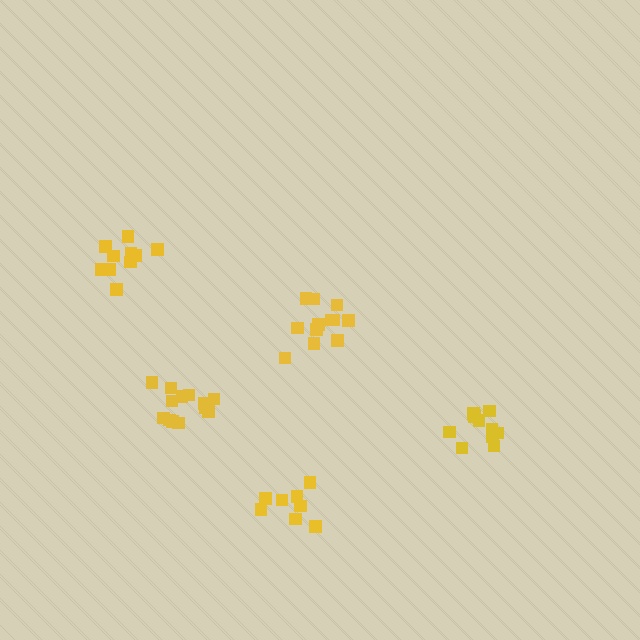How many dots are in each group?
Group 1: 11 dots, Group 2: 13 dots, Group 3: 12 dots, Group 4: 8 dots, Group 5: 10 dots (54 total).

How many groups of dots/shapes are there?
There are 5 groups.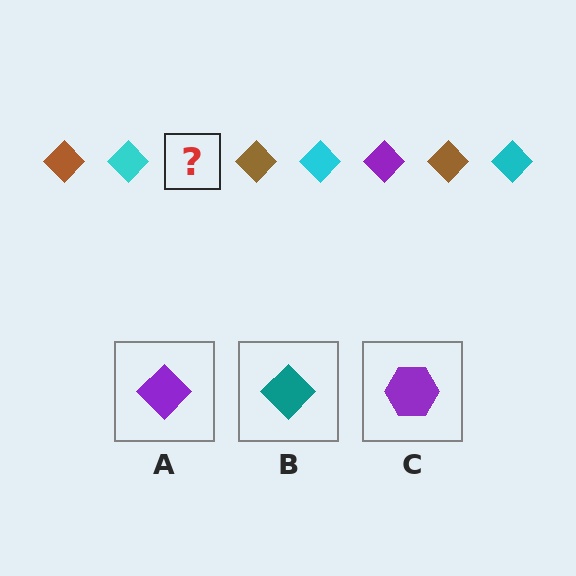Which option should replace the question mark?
Option A.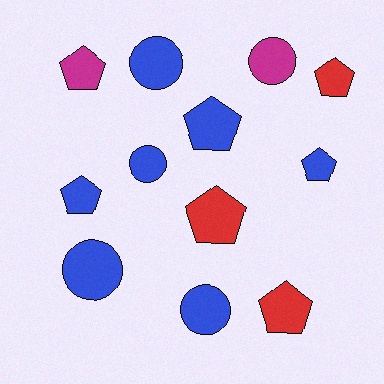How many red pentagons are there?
There are 3 red pentagons.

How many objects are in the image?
There are 12 objects.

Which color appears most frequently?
Blue, with 7 objects.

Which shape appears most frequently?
Pentagon, with 7 objects.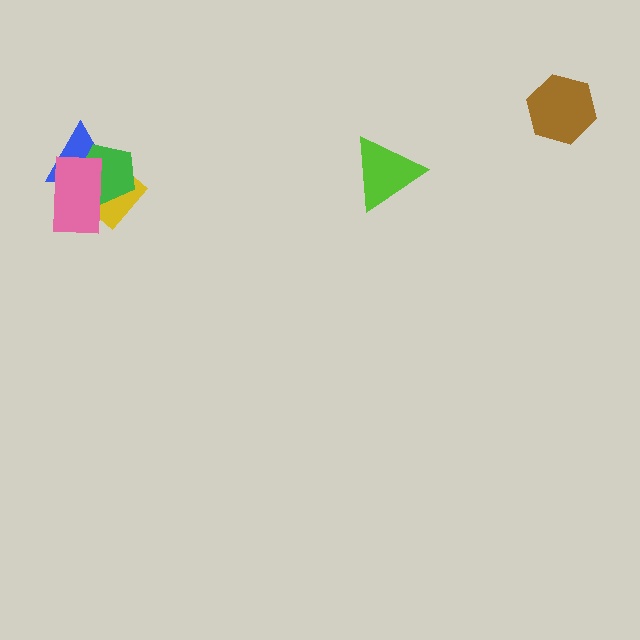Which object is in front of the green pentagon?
The pink rectangle is in front of the green pentagon.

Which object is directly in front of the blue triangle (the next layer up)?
The green pentagon is directly in front of the blue triangle.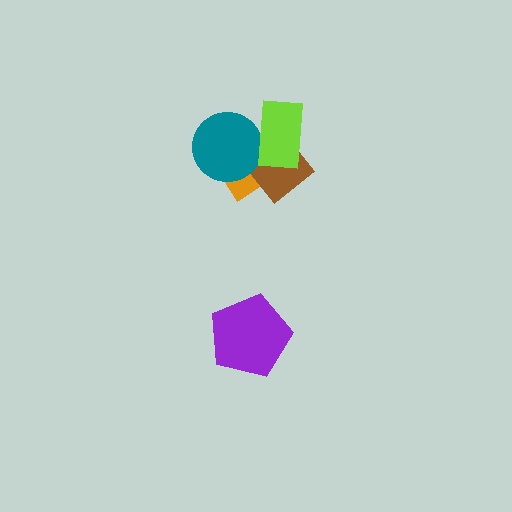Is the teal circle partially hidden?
Yes, it is partially covered by another shape.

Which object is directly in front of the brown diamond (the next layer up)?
The teal circle is directly in front of the brown diamond.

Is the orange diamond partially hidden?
Yes, it is partially covered by another shape.